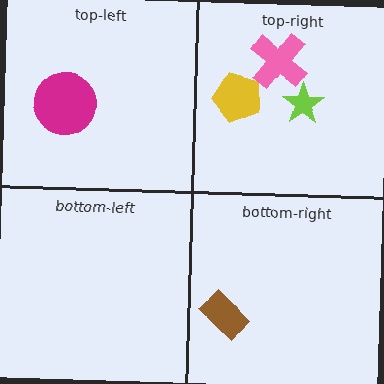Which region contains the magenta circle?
The top-left region.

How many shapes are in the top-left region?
1.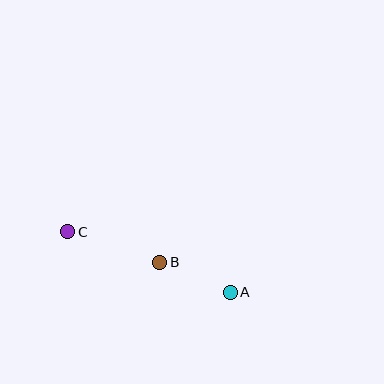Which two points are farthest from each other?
Points A and C are farthest from each other.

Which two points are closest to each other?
Points A and B are closest to each other.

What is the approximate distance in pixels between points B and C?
The distance between B and C is approximately 97 pixels.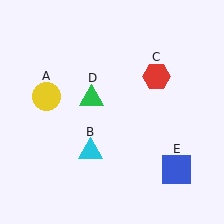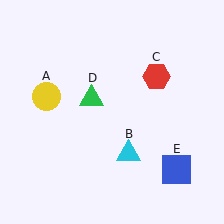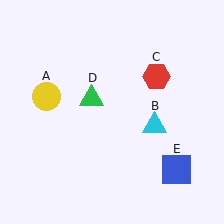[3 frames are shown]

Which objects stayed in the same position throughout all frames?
Yellow circle (object A) and red hexagon (object C) and green triangle (object D) and blue square (object E) remained stationary.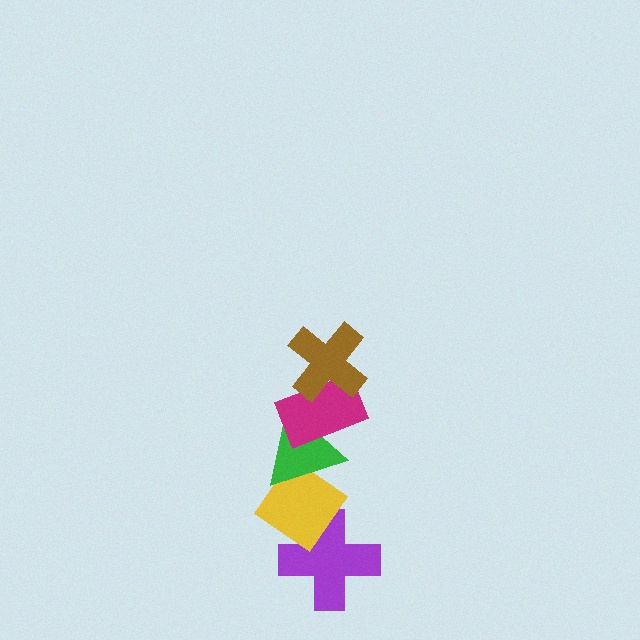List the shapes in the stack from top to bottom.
From top to bottom: the brown cross, the magenta rectangle, the green triangle, the yellow diamond, the purple cross.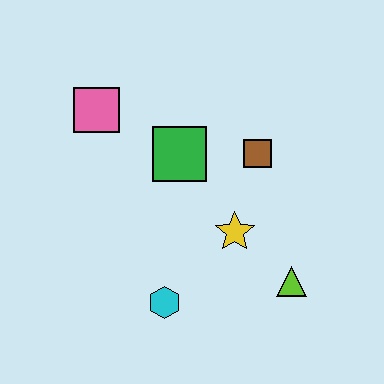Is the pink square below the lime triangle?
No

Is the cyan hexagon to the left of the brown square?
Yes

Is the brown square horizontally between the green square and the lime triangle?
Yes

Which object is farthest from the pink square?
The lime triangle is farthest from the pink square.